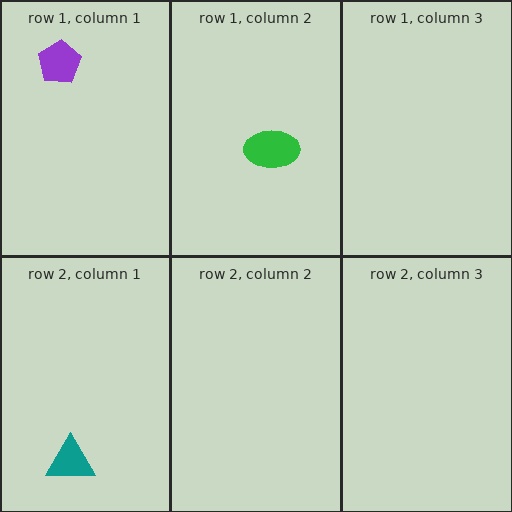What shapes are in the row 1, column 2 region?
The green ellipse.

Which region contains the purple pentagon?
The row 1, column 1 region.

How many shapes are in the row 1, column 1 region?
1.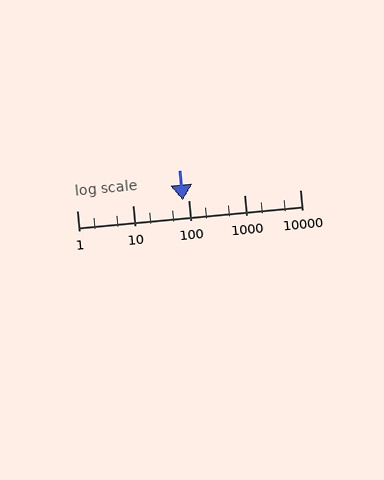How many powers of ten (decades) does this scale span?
The scale spans 4 decades, from 1 to 10000.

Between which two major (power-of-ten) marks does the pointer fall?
The pointer is between 10 and 100.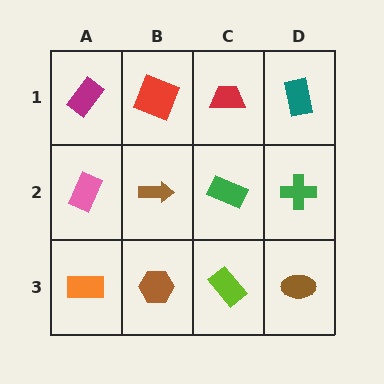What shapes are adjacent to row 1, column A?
A pink rectangle (row 2, column A), a red square (row 1, column B).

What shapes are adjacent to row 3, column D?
A green cross (row 2, column D), a lime rectangle (row 3, column C).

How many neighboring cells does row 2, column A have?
3.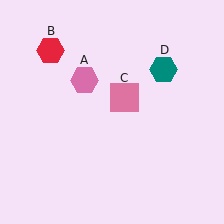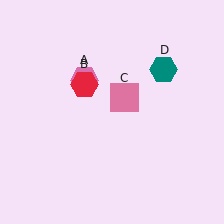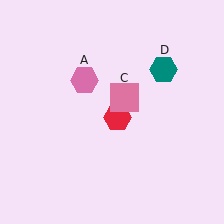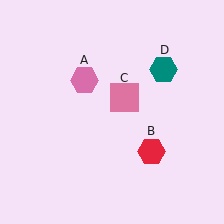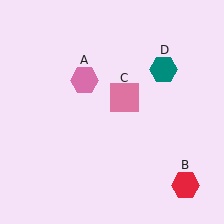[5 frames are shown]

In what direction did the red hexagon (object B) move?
The red hexagon (object B) moved down and to the right.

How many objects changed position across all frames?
1 object changed position: red hexagon (object B).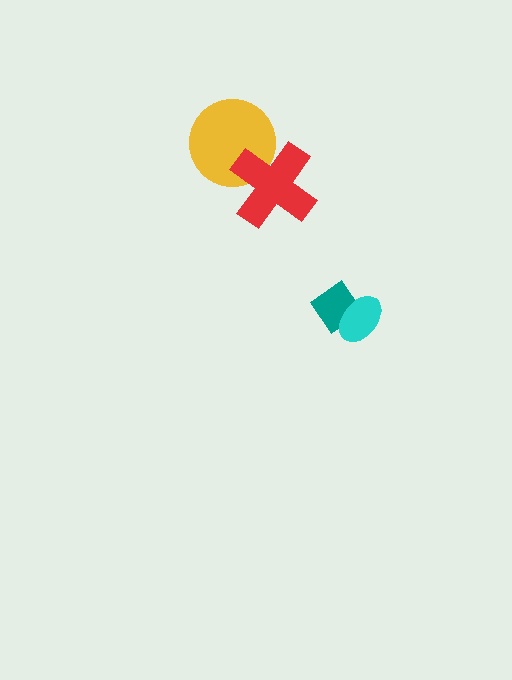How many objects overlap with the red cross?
1 object overlaps with the red cross.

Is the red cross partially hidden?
No, no other shape covers it.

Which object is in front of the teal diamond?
The cyan ellipse is in front of the teal diamond.